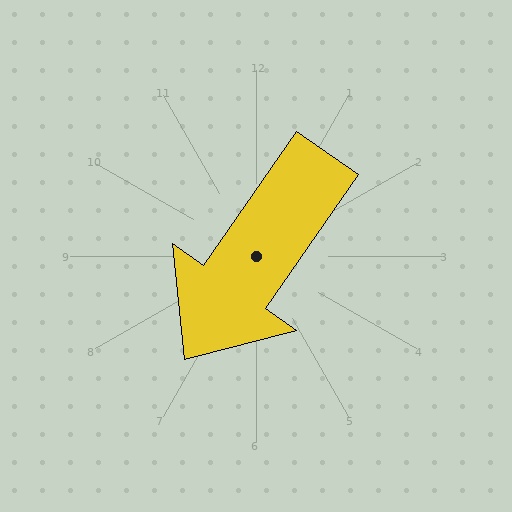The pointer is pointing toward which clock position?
Roughly 7 o'clock.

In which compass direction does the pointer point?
Southwest.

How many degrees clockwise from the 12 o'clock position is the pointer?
Approximately 215 degrees.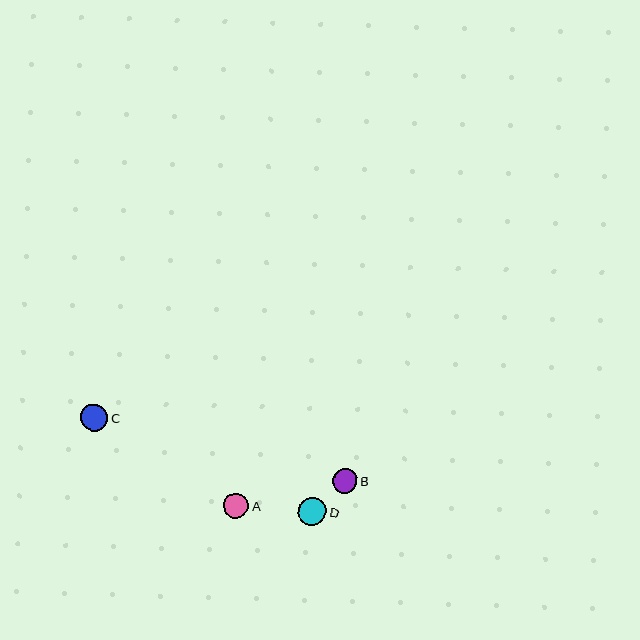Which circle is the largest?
Circle D is the largest with a size of approximately 28 pixels.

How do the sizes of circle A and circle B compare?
Circle A and circle B are approximately the same size.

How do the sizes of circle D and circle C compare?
Circle D and circle C are approximately the same size.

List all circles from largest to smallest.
From largest to smallest: D, C, A, B.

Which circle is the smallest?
Circle B is the smallest with a size of approximately 25 pixels.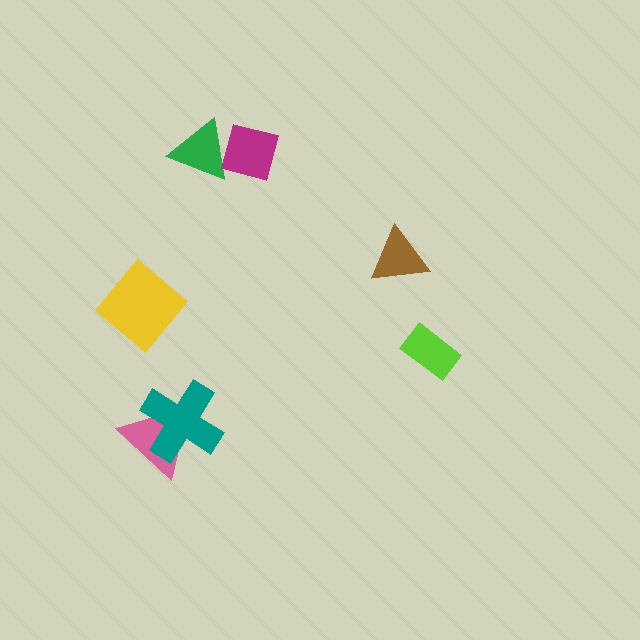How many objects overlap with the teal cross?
1 object overlaps with the teal cross.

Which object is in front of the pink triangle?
The teal cross is in front of the pink triangle.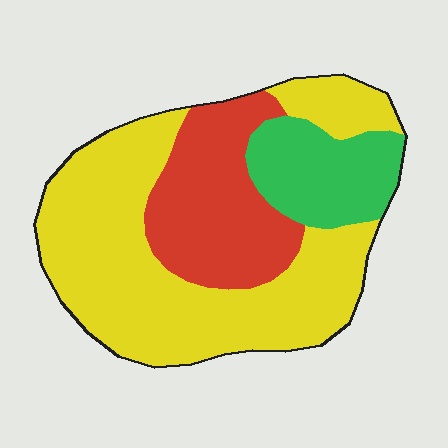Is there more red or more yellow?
Yellow.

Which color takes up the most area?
Yellow, at roughly 60%.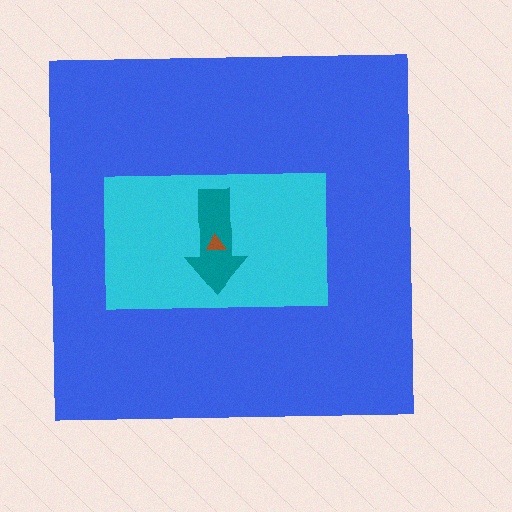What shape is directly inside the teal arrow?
The brown triangle.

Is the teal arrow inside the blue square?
Yes.